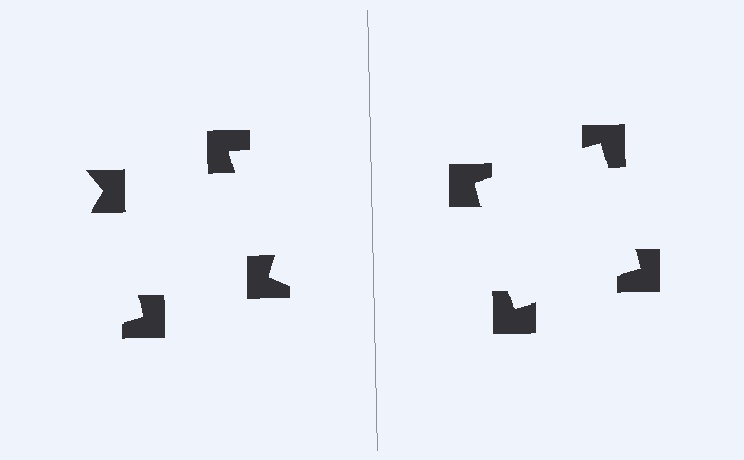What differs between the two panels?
The notched squares are positioned identically on both sides; only the wedge orientations differ. On the right they align to a square; on the left they are misaligned.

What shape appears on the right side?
An illusory square.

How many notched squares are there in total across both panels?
8 — 4 on each side.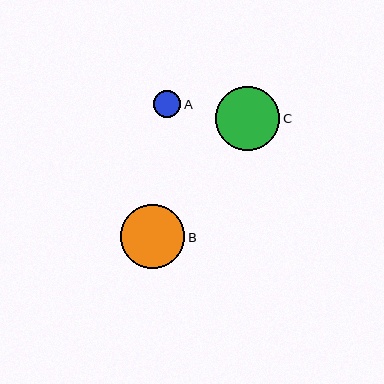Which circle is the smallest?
Circle A is the smallest with a size of approximately 27 pixels.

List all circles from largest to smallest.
From largest to smallest: C, B, A.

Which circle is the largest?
Circle C is the largest with a size of approximately 64 pixels.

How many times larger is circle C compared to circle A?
Circle C is approximately 2.4 times the size of circle A.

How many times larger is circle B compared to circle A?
Circle B is approximately 2.4 times the size of circle A.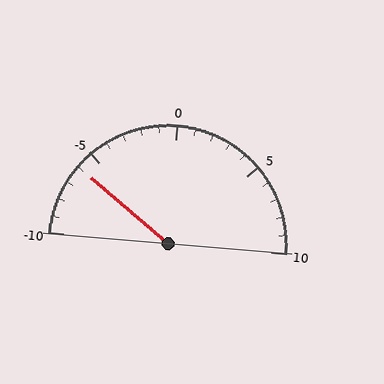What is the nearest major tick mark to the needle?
The nearest major tick mark is -5.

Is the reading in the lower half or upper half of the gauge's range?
The reading is in the lower half of the range (-10 to 10).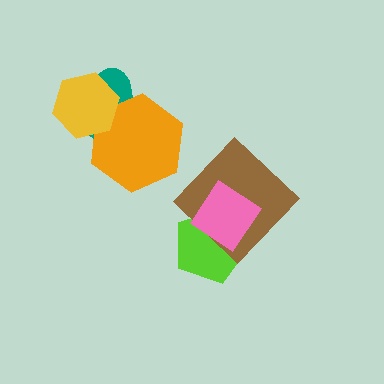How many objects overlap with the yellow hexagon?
2 objects overlap with the yellow hexagon.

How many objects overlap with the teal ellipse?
2 objects overlap with the teal ellipse.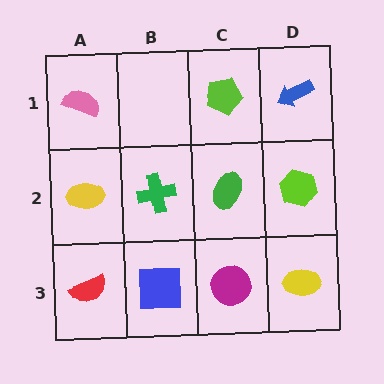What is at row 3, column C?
A magenta circle.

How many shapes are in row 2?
4 shapes.